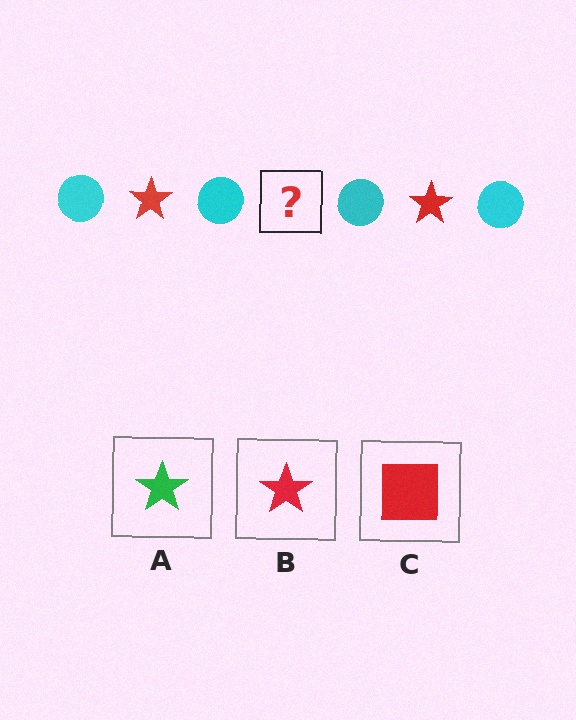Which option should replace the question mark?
Option B.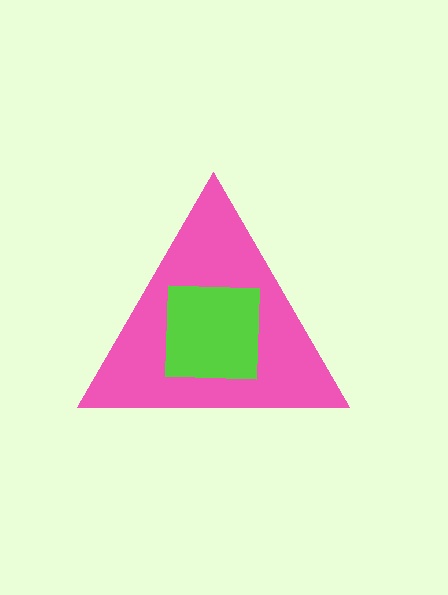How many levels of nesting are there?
2.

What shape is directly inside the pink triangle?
The lime square.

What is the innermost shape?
The lime square.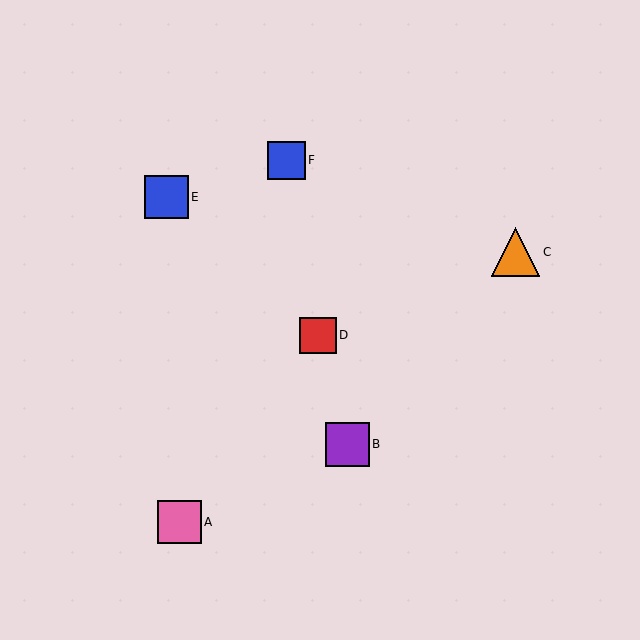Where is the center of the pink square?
The center of the pink square is at (179, 522).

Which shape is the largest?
The orange triangle (labeled C) is the largest.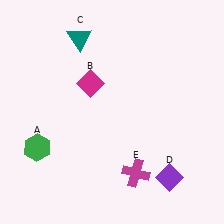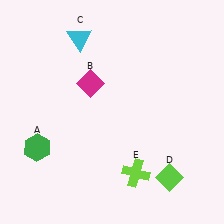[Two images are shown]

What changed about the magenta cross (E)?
In Image 1, E is magenta. In Image 2, it changed to lime.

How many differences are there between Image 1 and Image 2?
There are 3 differences between the two images.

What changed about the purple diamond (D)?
In Image 1, D is purple. In Image 2, it changed to lime.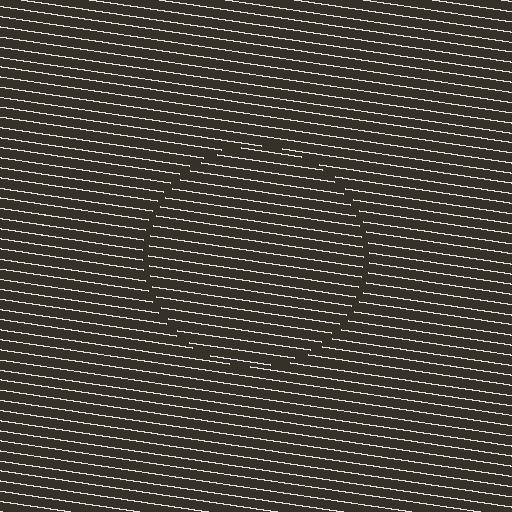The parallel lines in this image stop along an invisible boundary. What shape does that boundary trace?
An illusory circle. The interior of the shape contains the same grating, shifted by half a period — the contour is defined by the phase discontinuity where line-ends from the inner and outer gratings abut.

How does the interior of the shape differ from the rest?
The interior of the shape contains the same grating, shifted by half a period — the contour is defined by the phase discontinuity where line-ends from the inner and outer gratings abut.